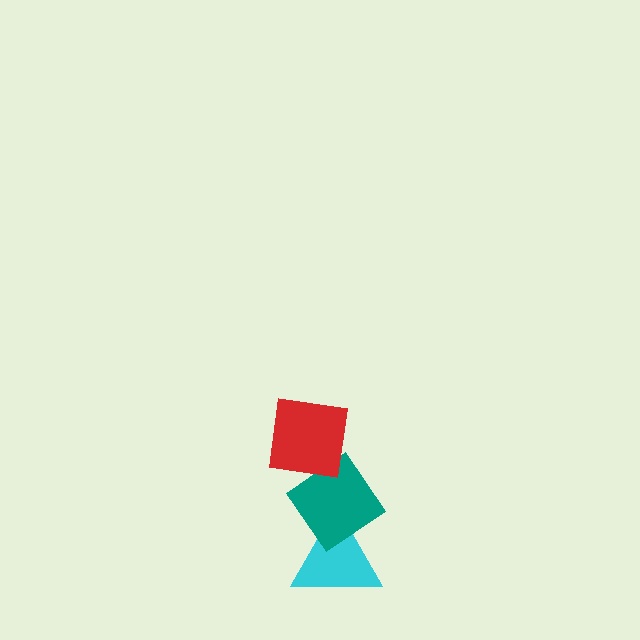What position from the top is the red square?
The red square is 1st from the top.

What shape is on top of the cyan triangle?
The teal diamond is on top of the cyan triangle.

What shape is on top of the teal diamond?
The red square is on top of the teal diamond.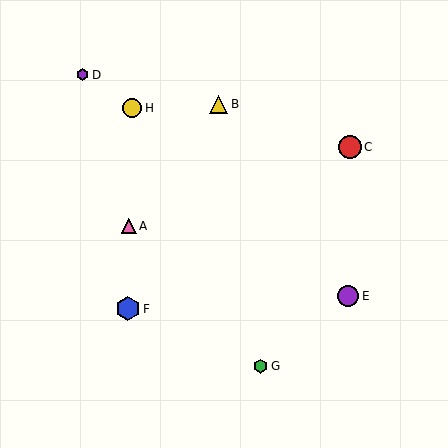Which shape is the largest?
The blue hexagon (labeled F) is the largest.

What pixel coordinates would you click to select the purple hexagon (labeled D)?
Click at (83, 75) to select the purple hexagon D.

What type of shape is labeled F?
Shape F is a blue hexagon.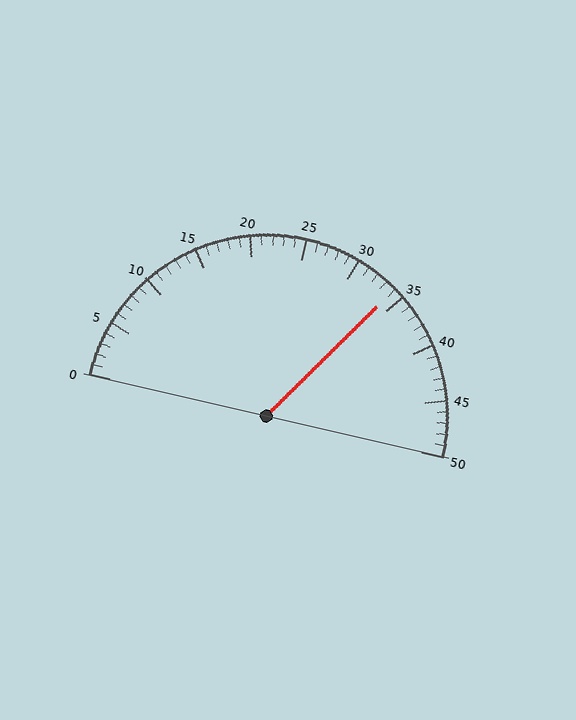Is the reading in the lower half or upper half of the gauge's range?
The reading is in the upper half of the range (0 to 50).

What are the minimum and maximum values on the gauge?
The gauge ranges from 0 to 50.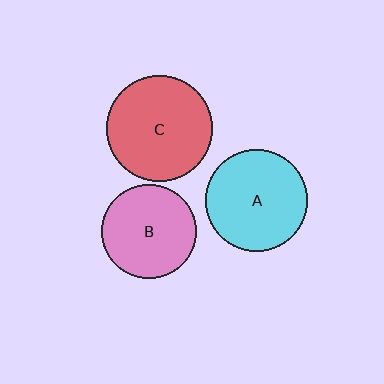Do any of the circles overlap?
No, none of the circles overlap.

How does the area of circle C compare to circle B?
Approximately 1.3 times.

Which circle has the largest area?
Circle C (red).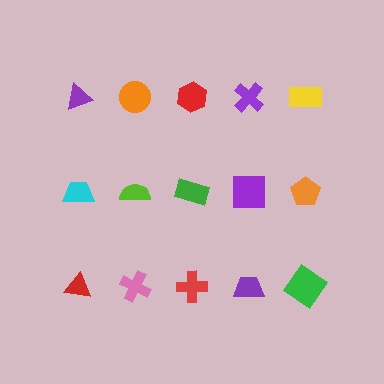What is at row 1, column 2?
An orange circle.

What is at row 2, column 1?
A cyan trapezoid.